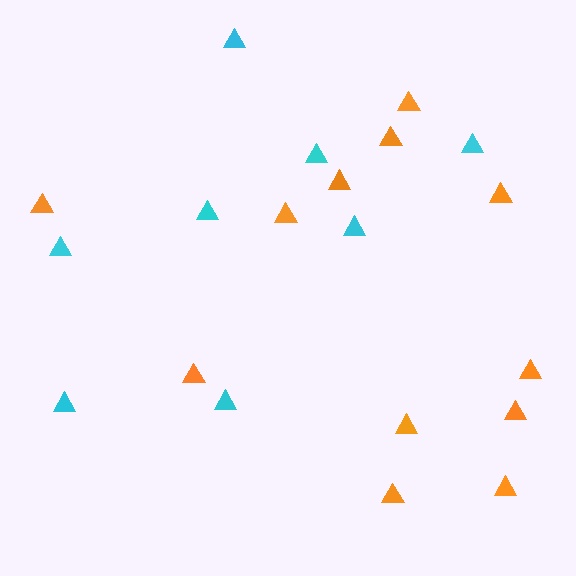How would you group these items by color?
There are 2 groups: one group of orange triangles (12) and one group of cyan triangles (8).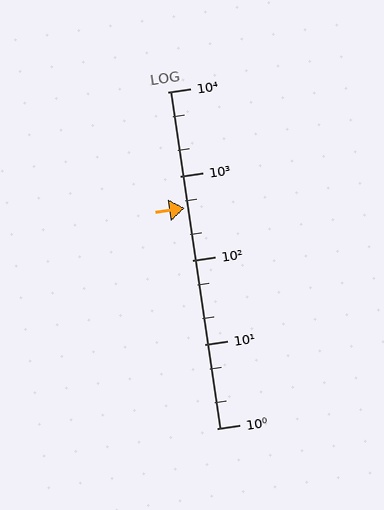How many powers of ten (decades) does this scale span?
The scale spans 4 decades, from 1 to 10000.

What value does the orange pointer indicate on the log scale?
The pointer indicates approximately 410.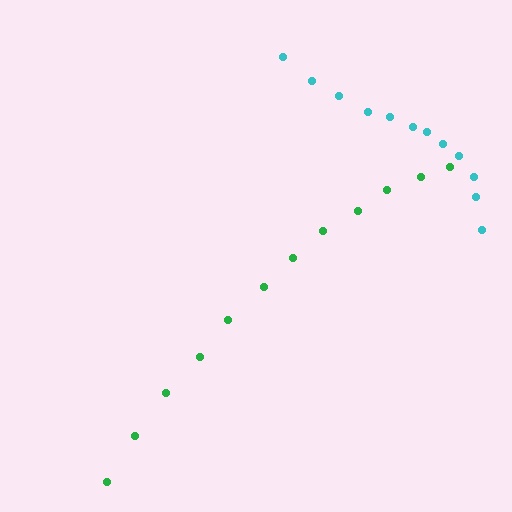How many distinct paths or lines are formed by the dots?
There are 2 distinct paths.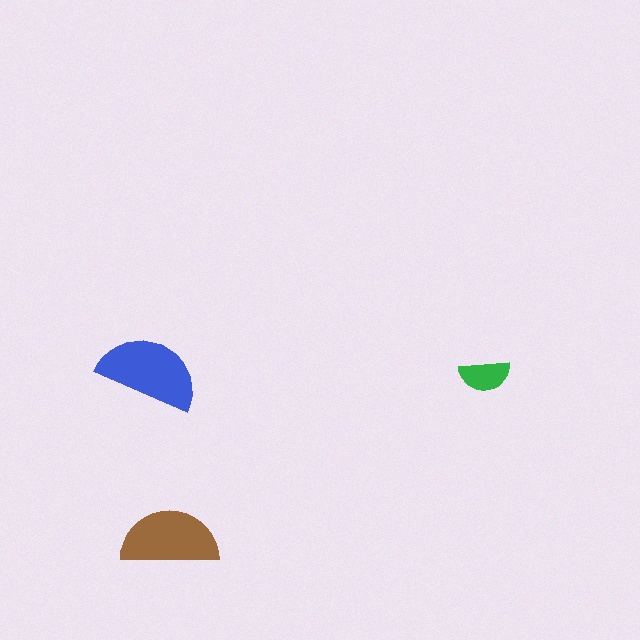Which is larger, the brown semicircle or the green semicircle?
The brown one.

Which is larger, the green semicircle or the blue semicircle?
The blue one.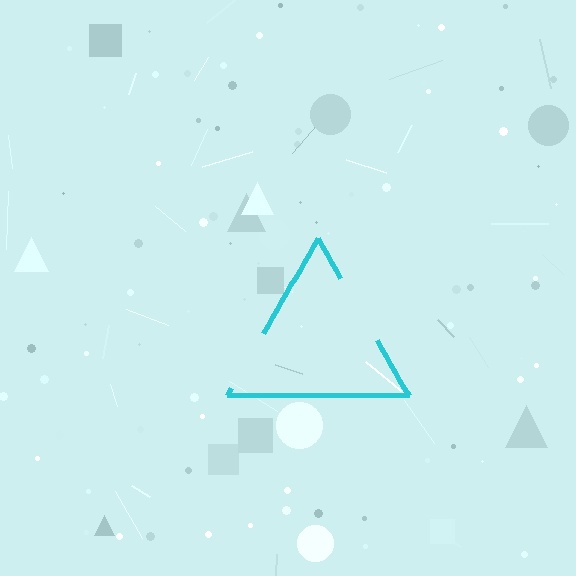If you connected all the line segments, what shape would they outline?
They would outline a triangle.